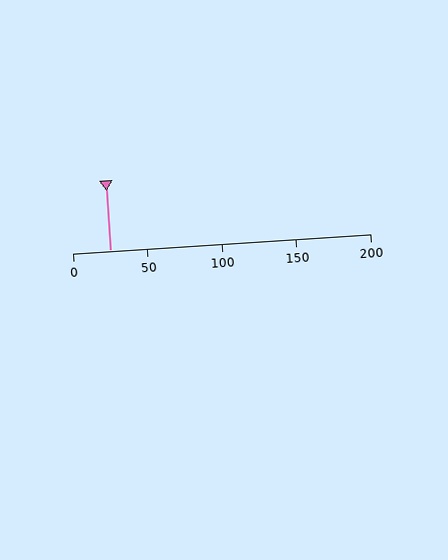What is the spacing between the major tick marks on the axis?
The major ticks are spaced 50 apart.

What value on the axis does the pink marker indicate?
The marker indicates approximately 25.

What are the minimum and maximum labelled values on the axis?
The axis runs from 0 to 200.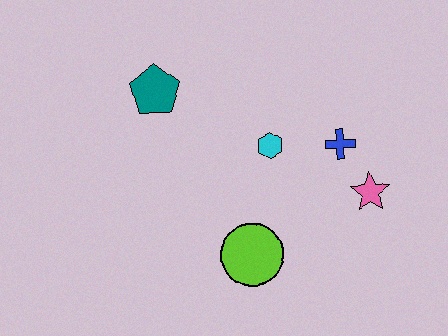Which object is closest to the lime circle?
The cyan hexagon is closest to the lime circle.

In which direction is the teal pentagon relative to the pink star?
The teal pentagon is to the left of the pink star.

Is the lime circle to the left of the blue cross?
Yes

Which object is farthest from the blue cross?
The teal pentagon is farthest from the blue cross.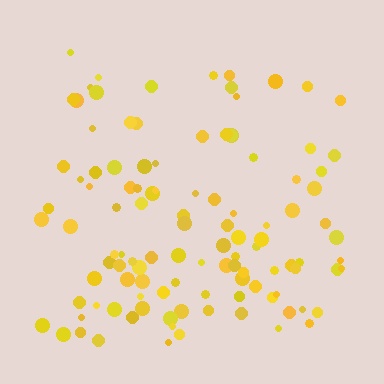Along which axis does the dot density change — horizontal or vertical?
Vertical.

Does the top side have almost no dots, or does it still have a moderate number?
Still a moderate number, just noticeably fewer than the bottom.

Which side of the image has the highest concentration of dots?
The bottom.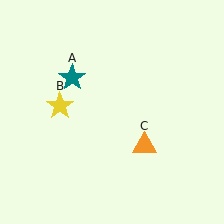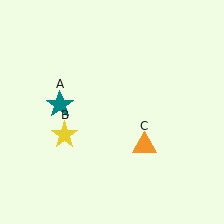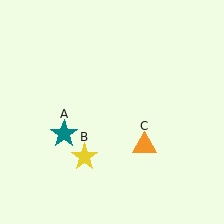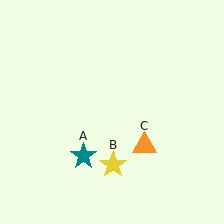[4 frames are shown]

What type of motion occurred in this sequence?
The teal star (object A), yellow star (object B) rotated counterclockwise around the center of the scene.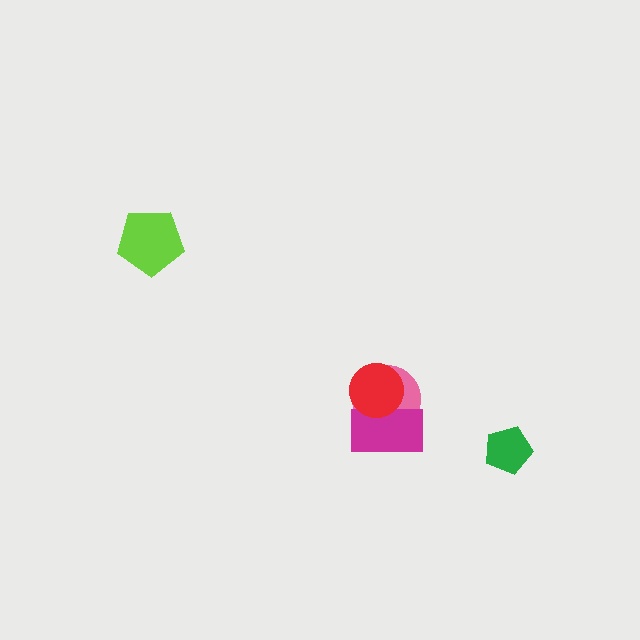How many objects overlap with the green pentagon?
0 objects overlap with the green pentagon.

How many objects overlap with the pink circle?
2 objects overlap with the pink circle.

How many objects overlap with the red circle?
2 objects overlap with the red circle.